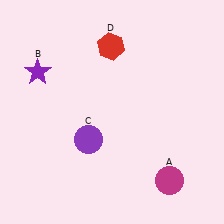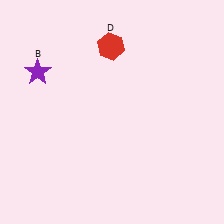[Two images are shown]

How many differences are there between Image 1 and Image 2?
There are 2 differences between the two images.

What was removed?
The magenta circle (A), the purple circle (C) were removed in Image 2.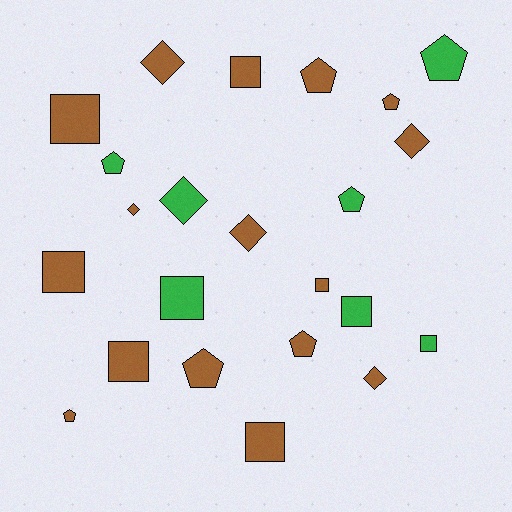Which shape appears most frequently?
Square, with 9 objects.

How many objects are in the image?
There are 23 objects.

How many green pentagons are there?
There are 3 green pentagons.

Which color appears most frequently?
Brown, with 16 objects.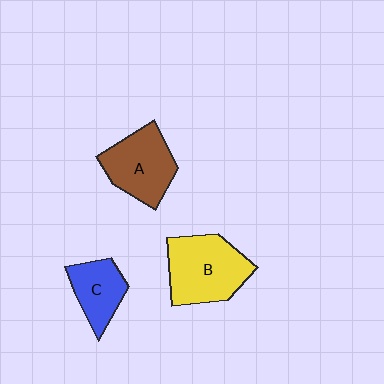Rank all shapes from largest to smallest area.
From largest to smallest: B (yellow), A (brown), C (blue).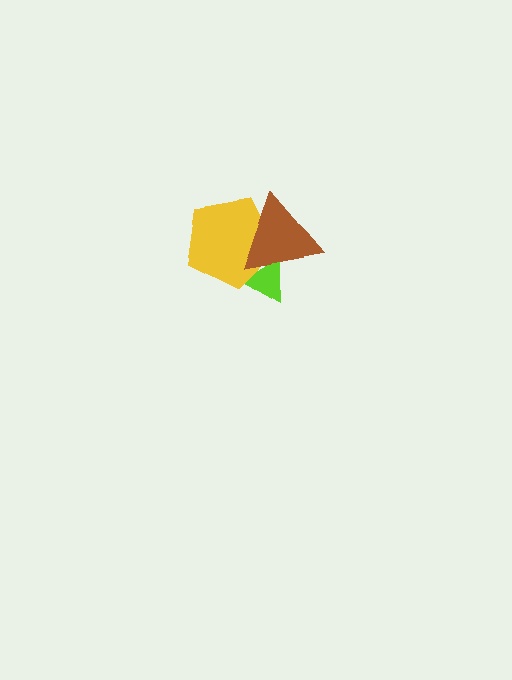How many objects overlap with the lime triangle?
2 objects overlap with the lime triangle.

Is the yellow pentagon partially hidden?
Yes, it is partially covered by another shape.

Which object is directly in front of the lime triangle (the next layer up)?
The yellow pentagon is directly in front of the lime triangle.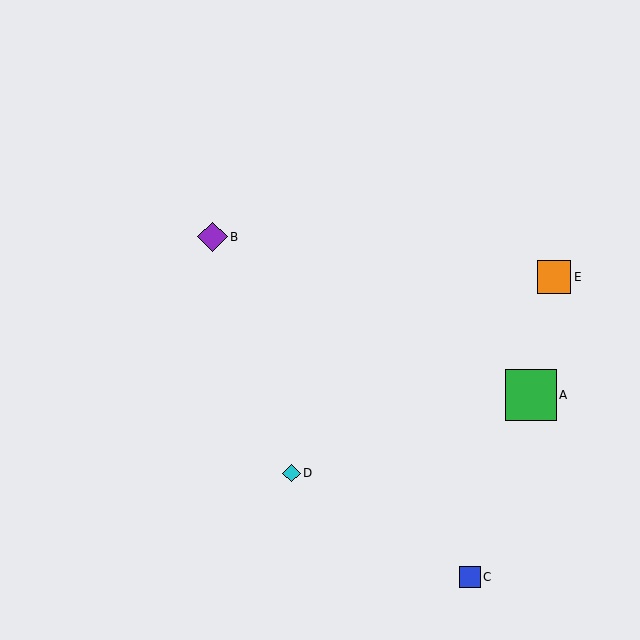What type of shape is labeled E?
Shape E is an orange square.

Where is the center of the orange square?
The center of the orange square is at (554, 277).